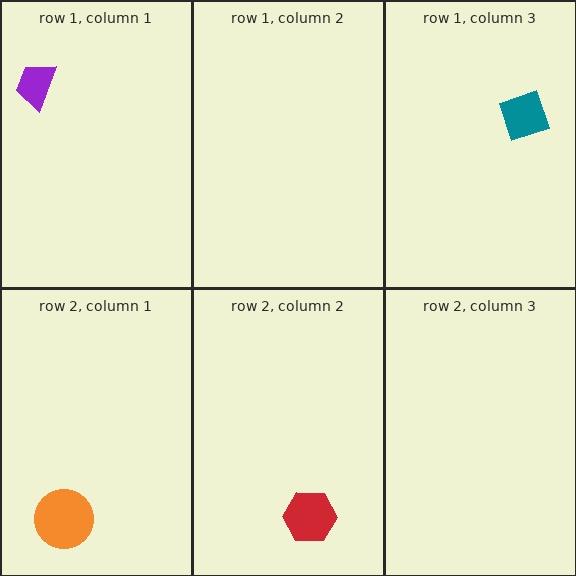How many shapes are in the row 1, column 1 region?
1.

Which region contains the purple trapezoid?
The row 1, column 1 region.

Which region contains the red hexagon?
The row 2, column 2 region.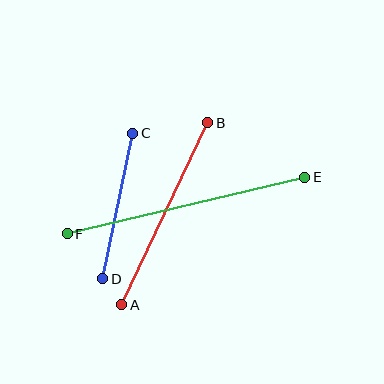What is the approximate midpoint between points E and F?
The midpoint is at approximately (186, 206) pixels.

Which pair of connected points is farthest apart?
Points E and F are farthest apart.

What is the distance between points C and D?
The distance is approximately 148 pixels.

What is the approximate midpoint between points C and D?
The midpoint is at approximately (118, 206) pixels.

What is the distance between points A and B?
The distance is approximately 201 pixels.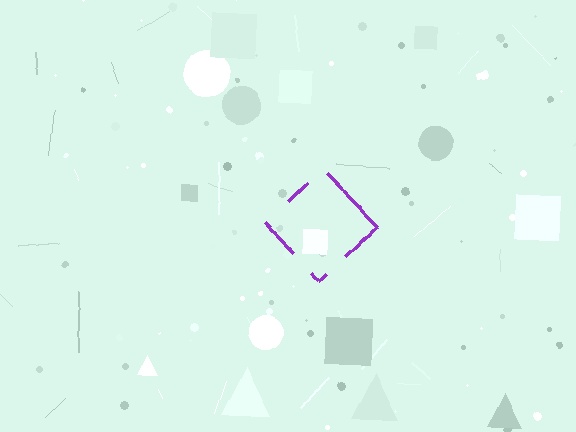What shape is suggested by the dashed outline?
The dashed outline suggests a diamond.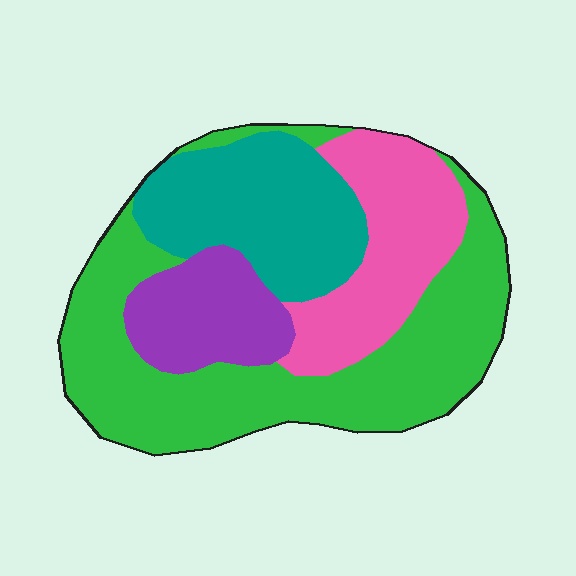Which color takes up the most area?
Green, at roughly 45%.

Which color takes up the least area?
Purple, at roughly 15%.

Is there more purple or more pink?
Pink.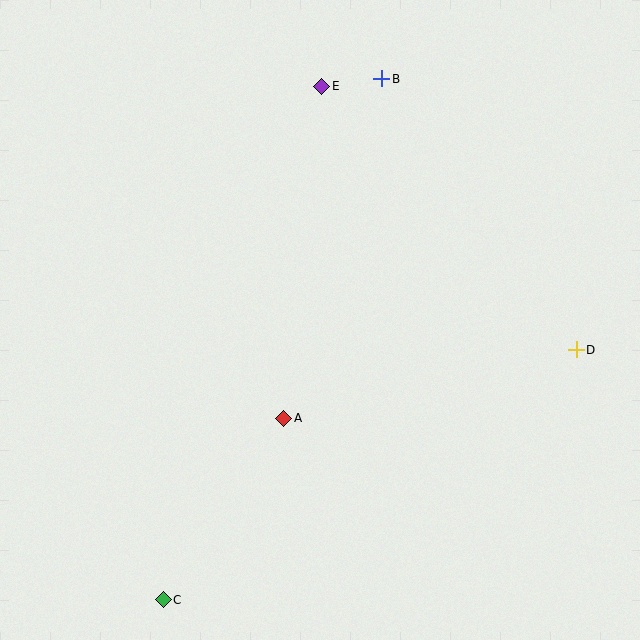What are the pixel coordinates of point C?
Point C is at (163, 600).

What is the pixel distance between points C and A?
The distance between C and A is 218 pixels.